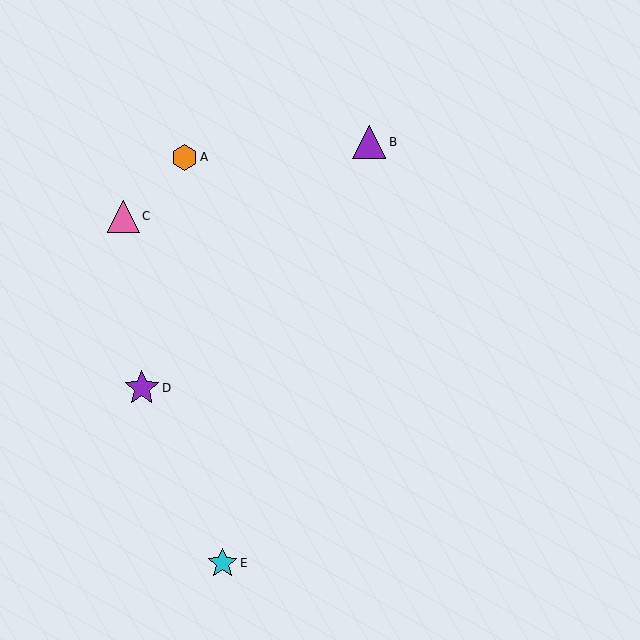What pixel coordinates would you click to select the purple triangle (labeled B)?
Click at (369, 142) to select the purple triangle B.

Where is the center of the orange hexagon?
The center of the orange hexagon is at (184, 158).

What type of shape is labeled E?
Shape E is a cyan star.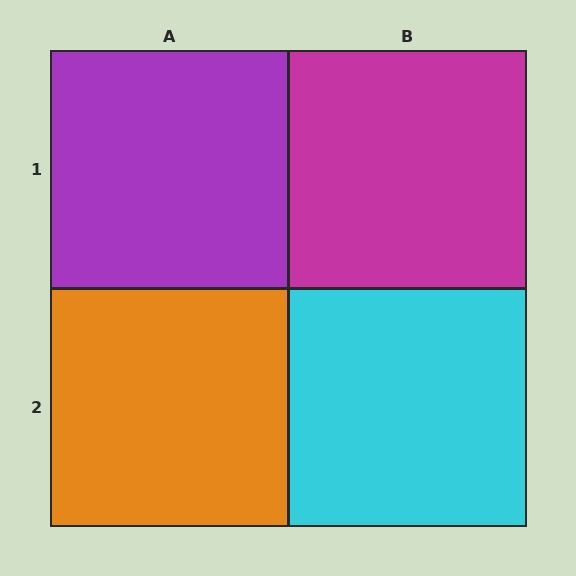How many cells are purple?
1 cell is purple.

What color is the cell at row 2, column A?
Orange.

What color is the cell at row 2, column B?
Cyan.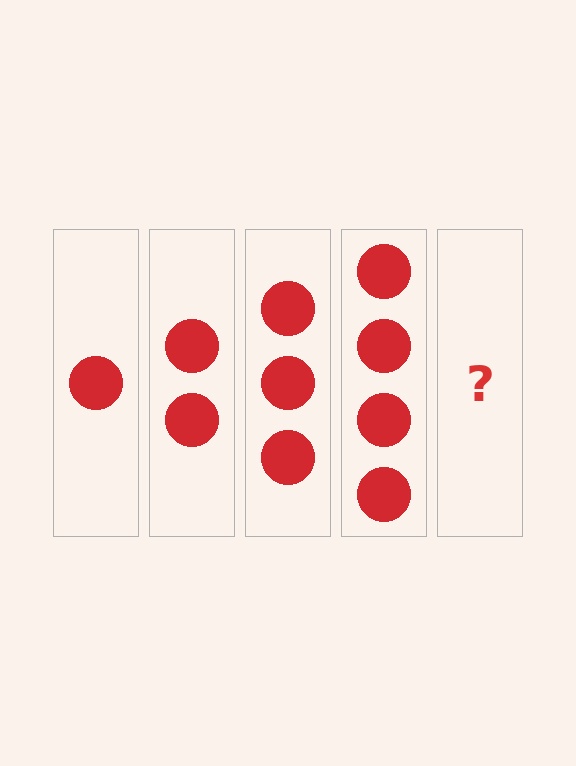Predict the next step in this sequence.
The next step is 5 circles.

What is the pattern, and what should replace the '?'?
The pattern is that each step adds one more circle. The '?' should be 5 circles.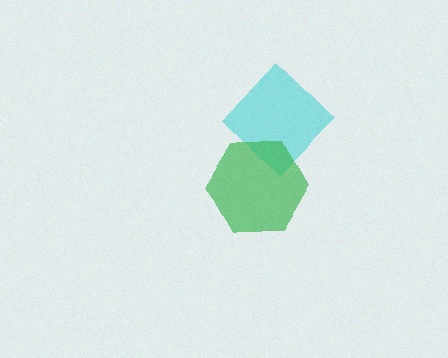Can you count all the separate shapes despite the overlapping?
Yes, there are 2 separate shapes.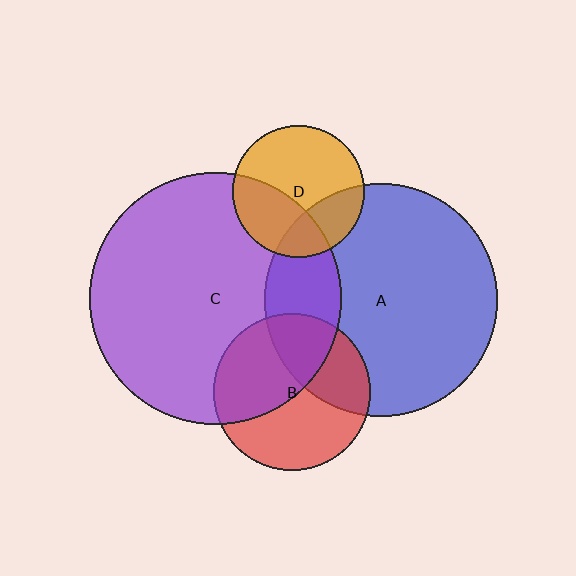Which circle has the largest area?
Circle C (purple).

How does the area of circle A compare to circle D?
Approximately 3.1 times.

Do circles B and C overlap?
Yes.